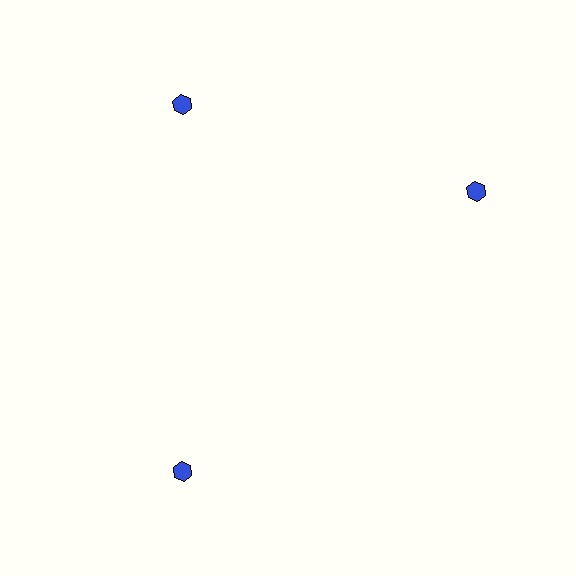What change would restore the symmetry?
The symmetry would be restored by rotating it back into even spacing with its neighbors so that all 3 hexagons sit at equal angles and equal distance from the center.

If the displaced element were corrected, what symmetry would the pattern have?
It would have 3-fold rotational symmetry — the pattern would map onto itself every 120 degrees.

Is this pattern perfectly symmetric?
No. The 3 blue hexagons are arranged in a ring, but one element near the 3 o'clock position is rotated out of alignment along the ring, breaking the 3-fold rotational symmetry.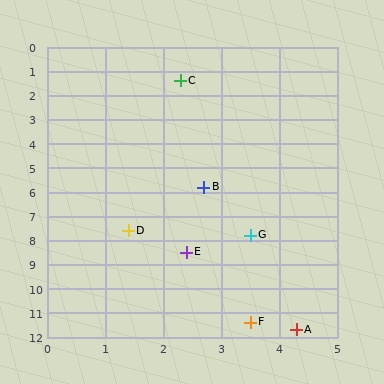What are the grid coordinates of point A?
Point A is at approximately (4.3, 11.7).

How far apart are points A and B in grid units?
Points A and B are about 6.1 grid units apart.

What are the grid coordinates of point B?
Point B is at approximately (2.7, 5.8).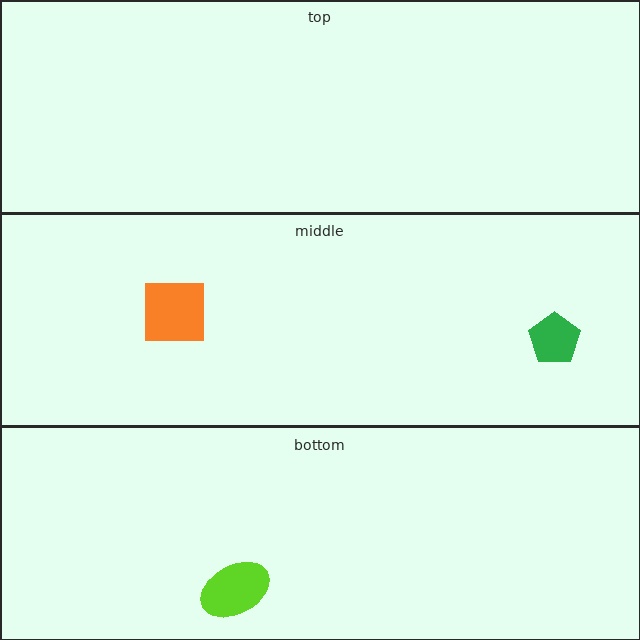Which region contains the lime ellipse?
The bottom region.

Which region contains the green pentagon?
The middle region.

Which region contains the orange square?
The middle region.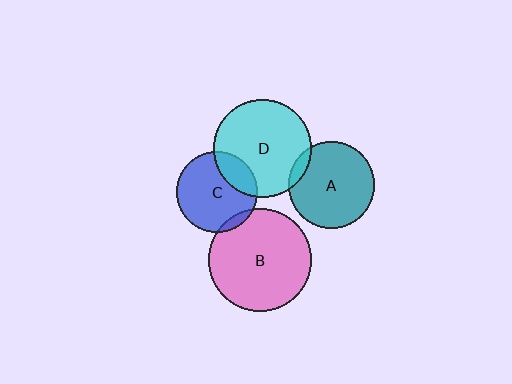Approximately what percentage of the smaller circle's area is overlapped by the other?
Approximately 5%.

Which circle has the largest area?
Circle B (pink).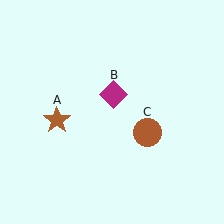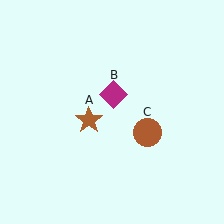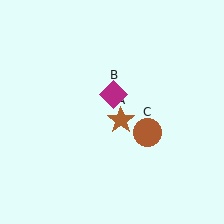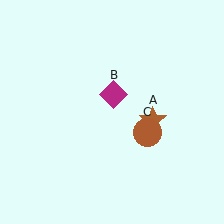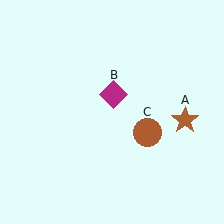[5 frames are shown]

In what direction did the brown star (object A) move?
The brown star (object A) moved right.